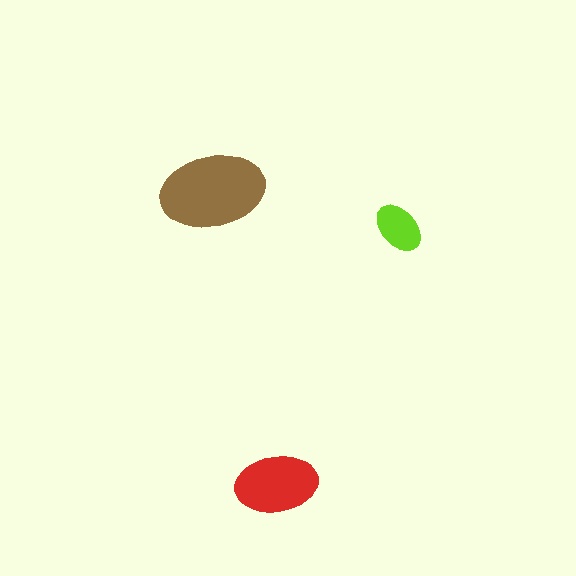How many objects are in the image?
There are 3 objects in the image.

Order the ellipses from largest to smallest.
the brown one, the red one, the lime one.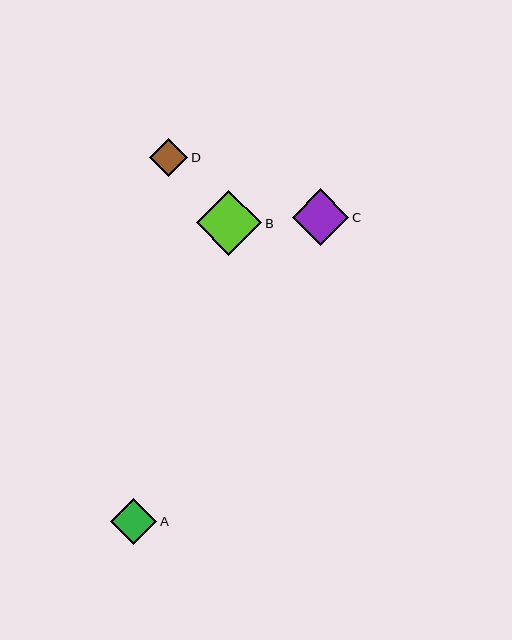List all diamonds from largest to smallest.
From largest to smallest: B, C, A, D.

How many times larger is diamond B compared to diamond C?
Diamond B is approximately 1.2 times the size of diamond C.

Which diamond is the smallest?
Diamond D is the smallest with a size of approximately 38 pixels.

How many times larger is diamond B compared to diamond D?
Diamond B is approximately 1.7 times the size of diamond D.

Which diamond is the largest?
Diamond B is the largest with a size of approximately 65 pixels.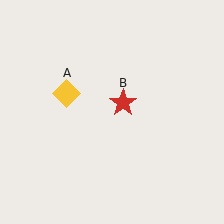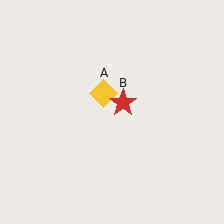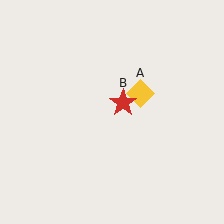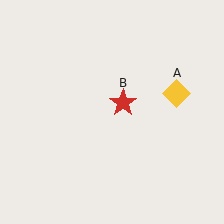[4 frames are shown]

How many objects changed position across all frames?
1 object changed position: yellow diamond (object A).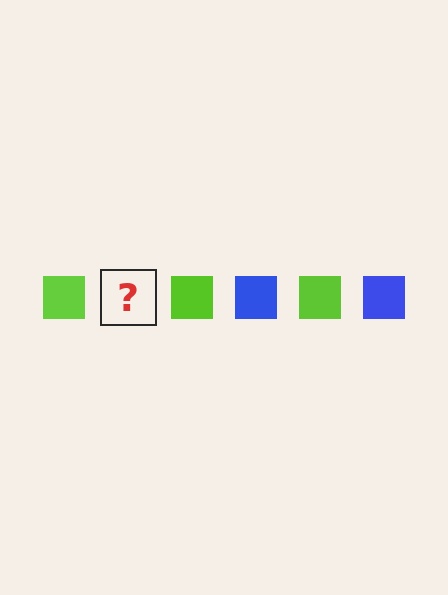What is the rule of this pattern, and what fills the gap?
The rule is that the pattern cycles through lime, blue squares. The gap should be filled with a blue square.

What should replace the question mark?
The question mark should be replaced with a blue square.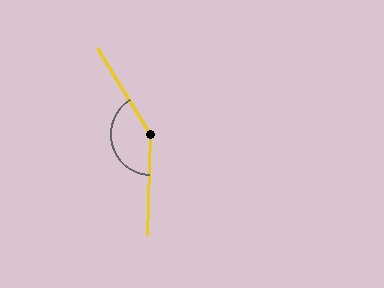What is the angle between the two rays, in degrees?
Approximately 146 degrees.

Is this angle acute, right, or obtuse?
It is obtuse.